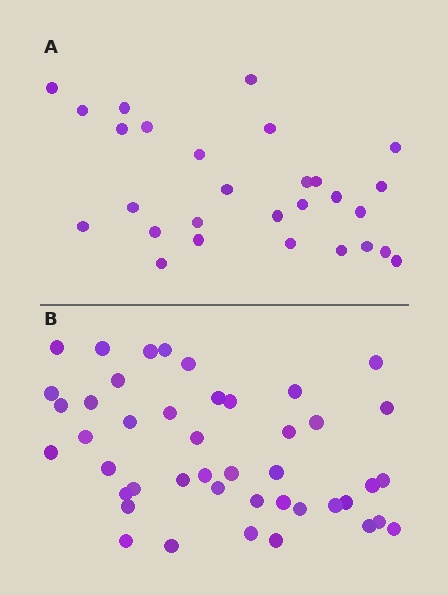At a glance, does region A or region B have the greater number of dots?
Region B (the bottom region) has more dots.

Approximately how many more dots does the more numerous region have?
Region B has approximately 15 more dots than region A.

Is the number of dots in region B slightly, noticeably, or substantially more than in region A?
Region B has substantially more. The ratio is roughly 1.6 to 1.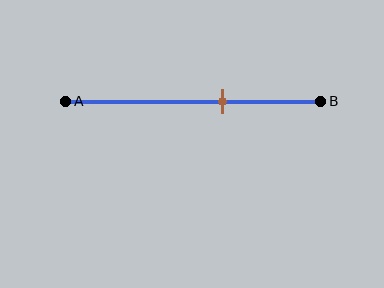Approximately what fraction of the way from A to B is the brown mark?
The brown mark is approximately 60% of the way from A to B.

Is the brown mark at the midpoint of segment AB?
No, the mark is at about 60% from A, not at the 50% midpoint.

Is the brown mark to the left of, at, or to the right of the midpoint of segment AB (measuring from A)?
The brown mark is to the right of the midpoint of segment AB.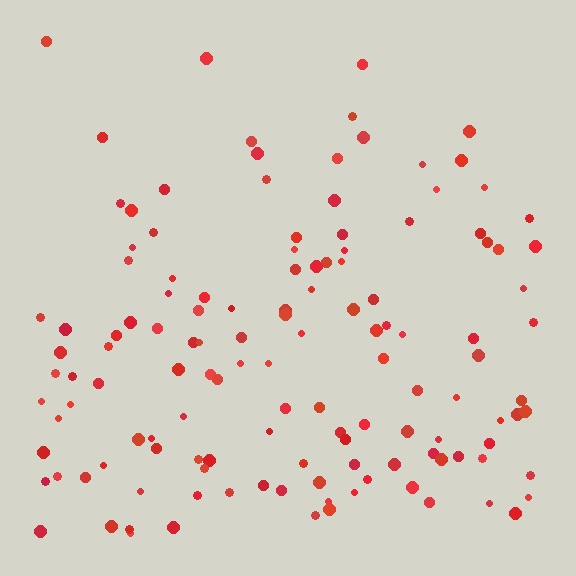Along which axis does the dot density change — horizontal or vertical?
Vertical.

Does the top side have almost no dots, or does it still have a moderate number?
Still a moderate number, just noticeably fewer than the bottom.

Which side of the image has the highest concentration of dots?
The bottom.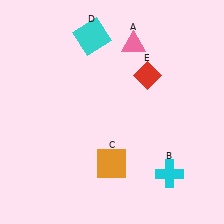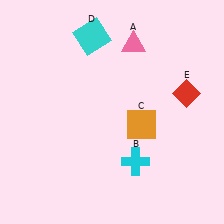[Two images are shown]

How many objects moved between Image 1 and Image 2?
3 objects moved between the two images.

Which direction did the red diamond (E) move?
The red diamond (E) moved right.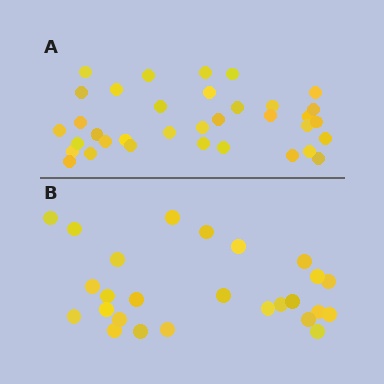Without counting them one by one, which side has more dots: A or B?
Region A (the top region) has more dots.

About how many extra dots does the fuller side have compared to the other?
Region A has roughly 8 or so more dots than region B.